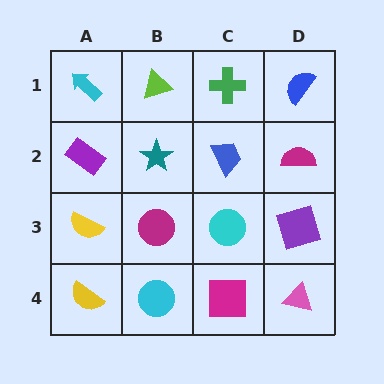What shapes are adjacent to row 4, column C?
A cyan circle (row 3, column C), a cyan circle (row 4, column B), a pink triangle (row 4, column D).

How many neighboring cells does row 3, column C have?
4.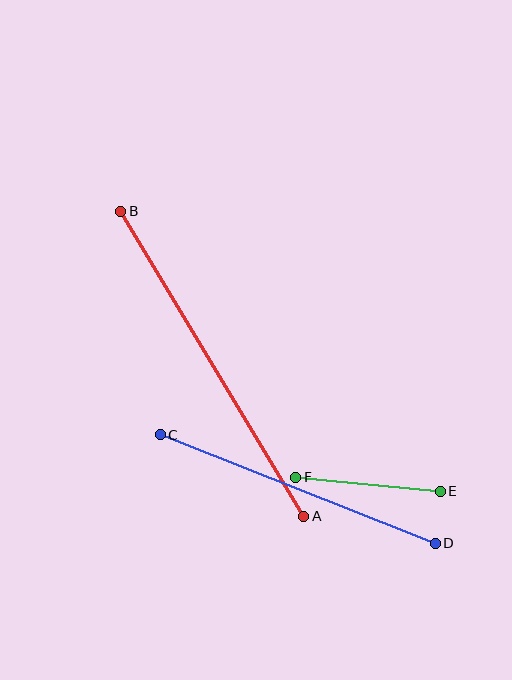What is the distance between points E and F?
The distance is approximately 145 pixels.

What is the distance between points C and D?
The distance is approximately 296 pixels.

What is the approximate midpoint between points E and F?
The midpoint is at approximately (368, 484) pixels.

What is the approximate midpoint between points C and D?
The midpoint is at approximately (298, 489) pixels.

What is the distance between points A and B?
The distance is approximately 355 pixels.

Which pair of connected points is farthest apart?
Points A and B are farthest apart.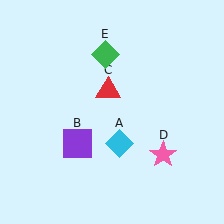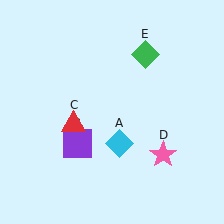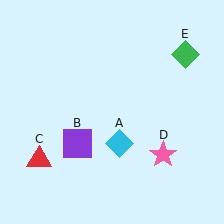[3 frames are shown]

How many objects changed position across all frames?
2 objects changed position: red triangle (object C), green diamond (object E).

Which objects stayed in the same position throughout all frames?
Cyan diamond (object A) and purple square (object B) and pink star (object D) remained stationary.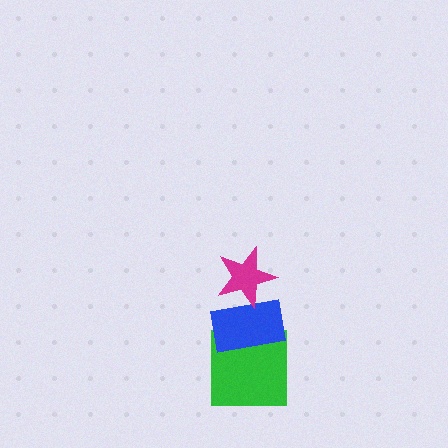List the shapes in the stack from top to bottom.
From top to bottom: the magenta star, the blue rectangle, the green square.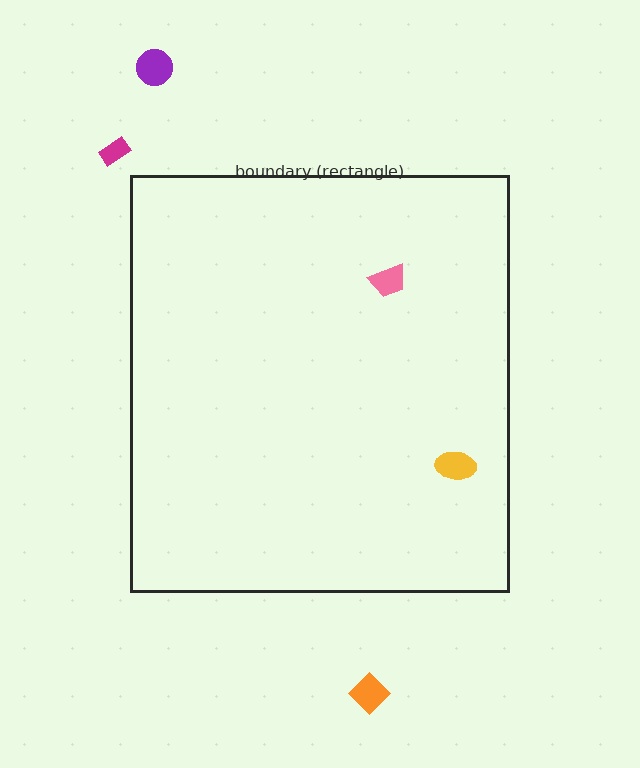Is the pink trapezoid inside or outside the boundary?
Inside.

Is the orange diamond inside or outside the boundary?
Outside.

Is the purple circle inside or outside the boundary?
Outside.